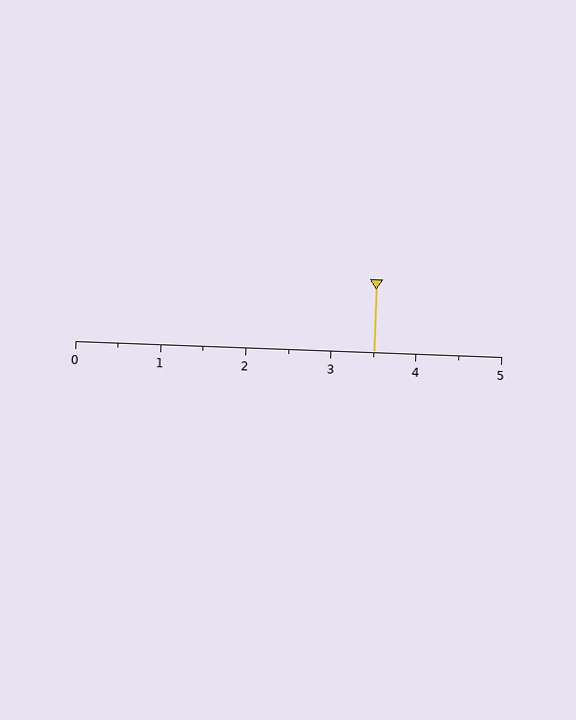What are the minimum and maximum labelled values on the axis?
The axis runs from 0 to 5.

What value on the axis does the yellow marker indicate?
The marker indicates approximately 3.5.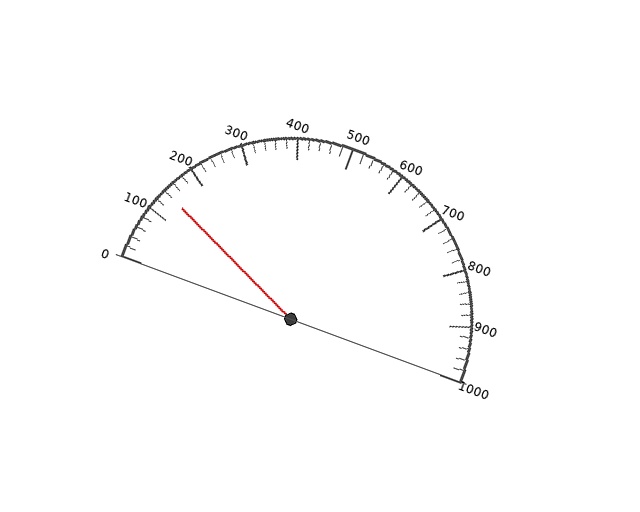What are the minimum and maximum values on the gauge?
The gauge ranges from 0 to 1000.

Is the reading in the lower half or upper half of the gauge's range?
The reading is in the lower half of the range (0 to 1000).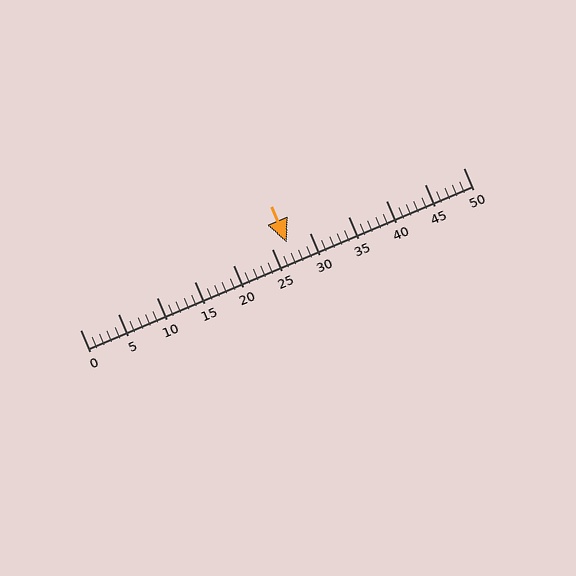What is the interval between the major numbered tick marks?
The major tick marks are spaced 5 units apart.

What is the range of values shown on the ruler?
The ruler shows values from 0 to 50.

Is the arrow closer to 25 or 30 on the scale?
The arrow is closer to 25.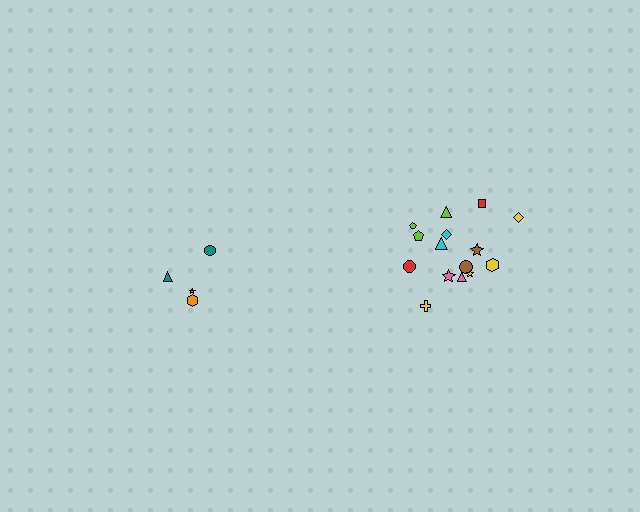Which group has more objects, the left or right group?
The right group.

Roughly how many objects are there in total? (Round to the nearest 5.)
Roughly 20 objects in total.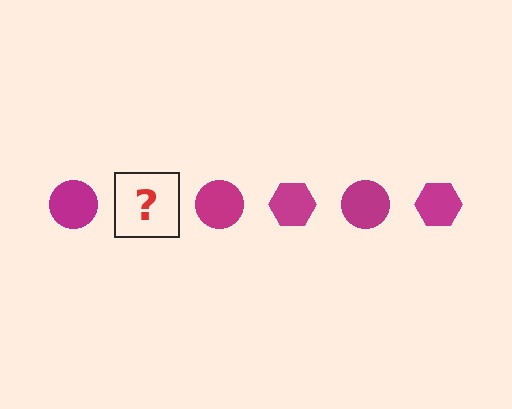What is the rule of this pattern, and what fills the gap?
The rule is that the pattern cycles through circle, hexagon shapes in magenta. The gap should be filled with a magenta hexagon.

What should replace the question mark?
The question mark should be replaced with a magenta hexagon.